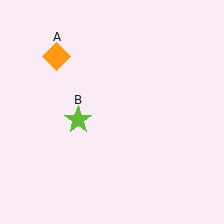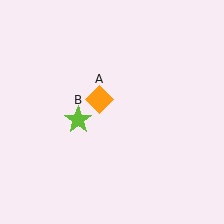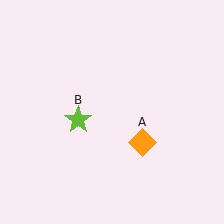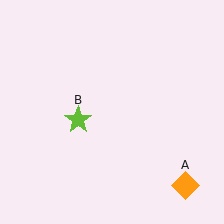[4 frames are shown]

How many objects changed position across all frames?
1 object changed position: orange diamond (object A).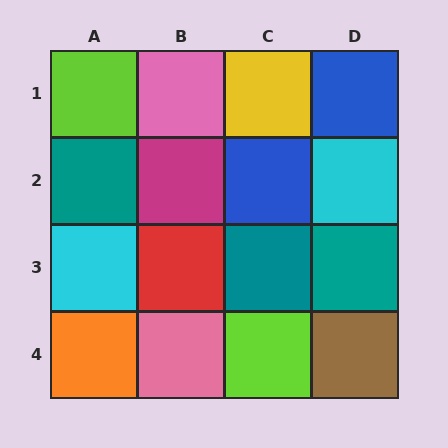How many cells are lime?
2 cells are lime.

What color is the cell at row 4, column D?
Brown.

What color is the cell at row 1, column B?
Pink.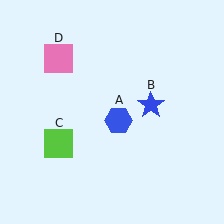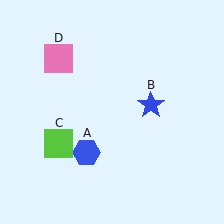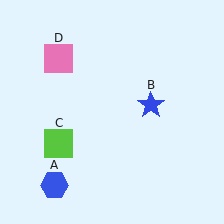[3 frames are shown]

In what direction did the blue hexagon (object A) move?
The blue hexagon (object A) moved down and to the left.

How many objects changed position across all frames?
1 object changed position: blue hexagon (object A).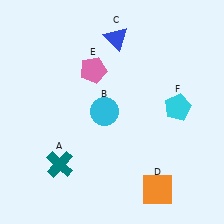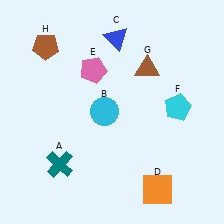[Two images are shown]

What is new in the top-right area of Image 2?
A brown triangle (G) was added in the top-right area of Image 2.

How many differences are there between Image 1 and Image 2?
There are 2 differences between the two images.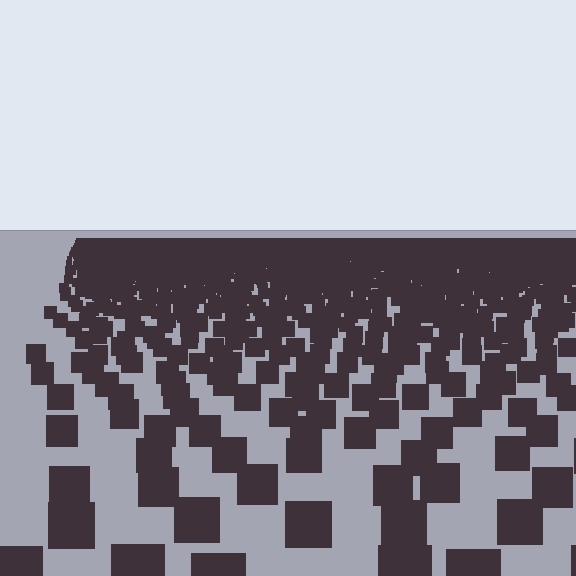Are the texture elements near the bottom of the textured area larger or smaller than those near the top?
Larger. Near the bottom, elements are closer to the viewer and appear at a bigger on-screen size.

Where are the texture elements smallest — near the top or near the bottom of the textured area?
Near the top.